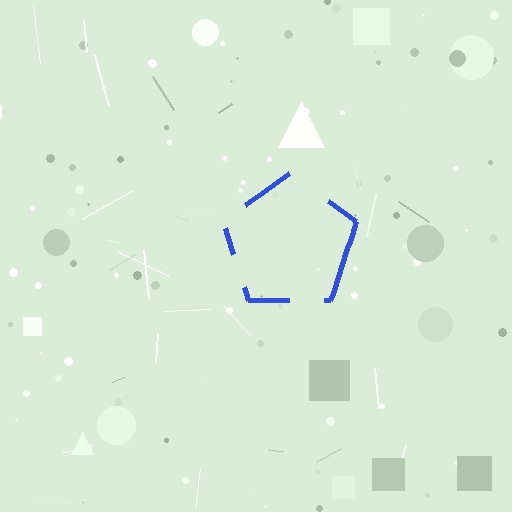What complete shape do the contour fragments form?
The contour fragments form a pentagon.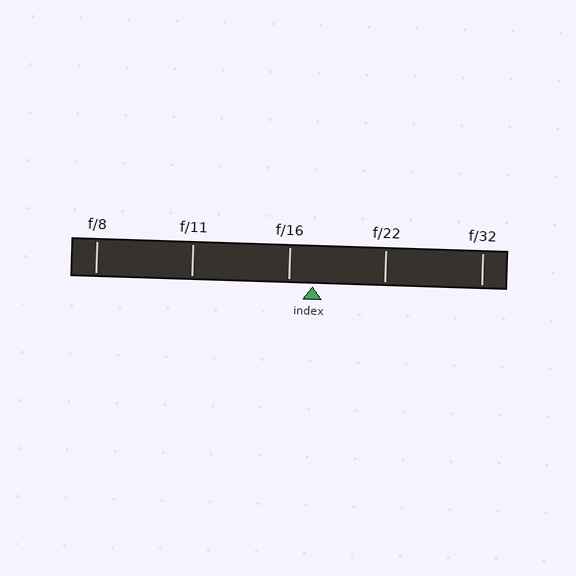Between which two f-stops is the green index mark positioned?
The index mark is between f/16 and f/22.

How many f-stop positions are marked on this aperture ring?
There are 5 f-stop positions marked.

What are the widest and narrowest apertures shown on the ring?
The widest aperture shown is f/8 and the narrowest is f/32.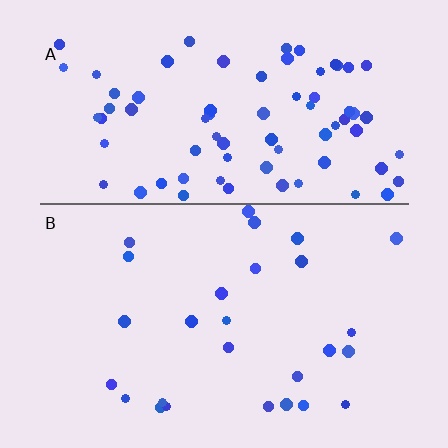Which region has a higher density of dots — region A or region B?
A (the top).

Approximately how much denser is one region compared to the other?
Approximately 2.8× — region A over region B.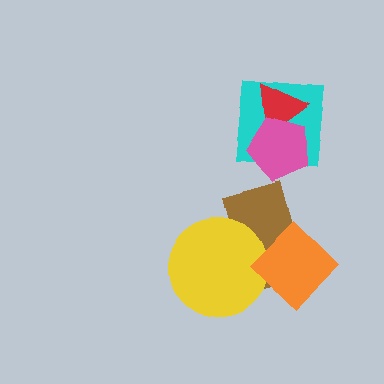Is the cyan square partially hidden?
Yes, it is partially covered by another shape.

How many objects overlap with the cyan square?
2 objects overlap with the cyan square.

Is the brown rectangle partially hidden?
Yes, it is partially covered by another shape.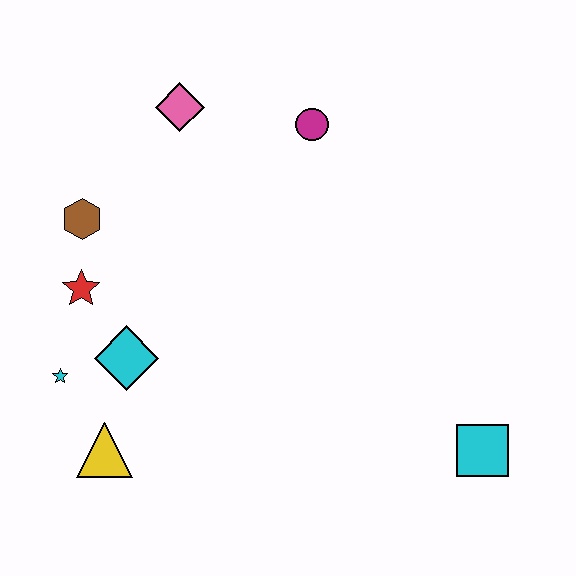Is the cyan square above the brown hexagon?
No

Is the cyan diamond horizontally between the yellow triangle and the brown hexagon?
No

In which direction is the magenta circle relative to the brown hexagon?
The magenta circle is to the right of the brown hexagon.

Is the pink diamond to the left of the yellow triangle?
No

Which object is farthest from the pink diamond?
The cyan square is farthest from the pink diamond.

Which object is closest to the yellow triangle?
The cyan star is closest to the yellow triangle.